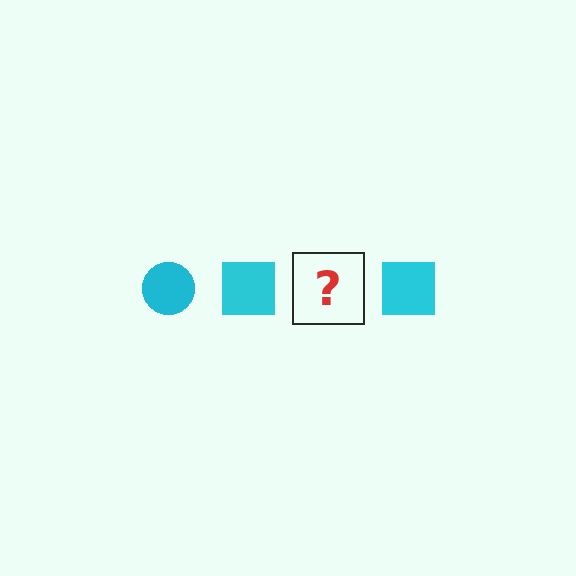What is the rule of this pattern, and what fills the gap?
The rule is that the pattern cycles through circle, square shapes in cyan. The gap should be filled with a cyan circle.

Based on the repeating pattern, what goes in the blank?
The blank should be a cyan circle.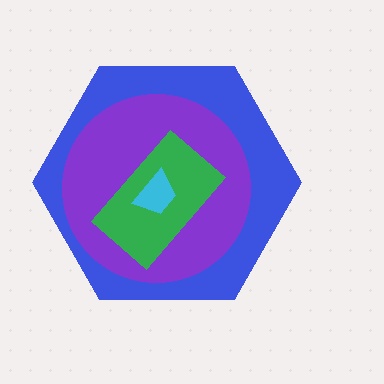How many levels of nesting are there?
4.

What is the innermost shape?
The cyan trapezoid.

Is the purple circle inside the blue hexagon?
Yes.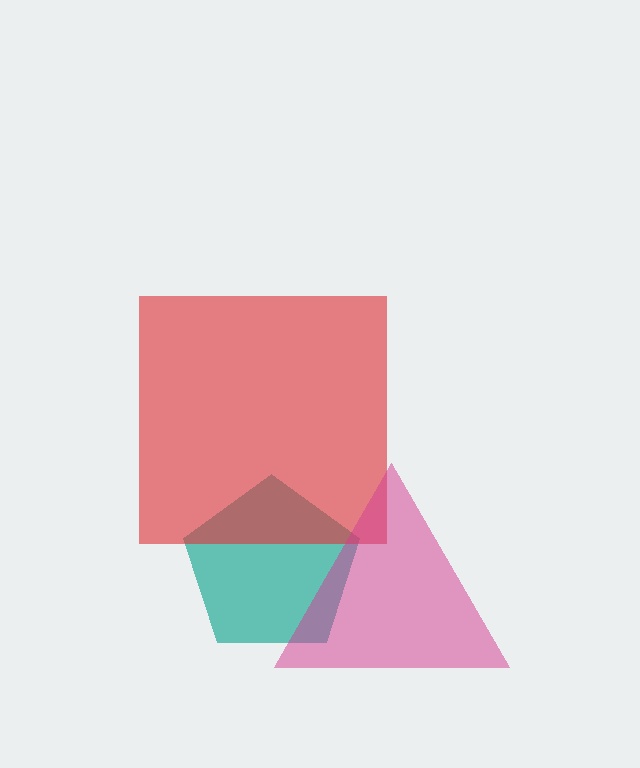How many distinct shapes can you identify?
There are 3 distinct shapes: a teal pentagon, a red square, a magenta triangle.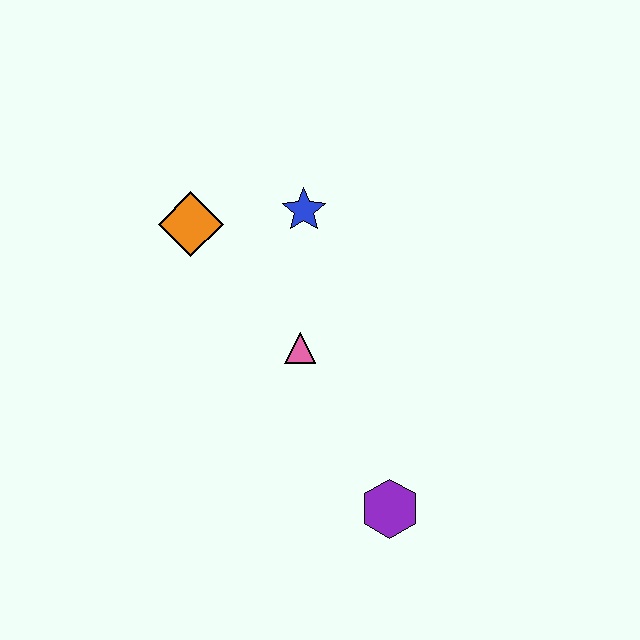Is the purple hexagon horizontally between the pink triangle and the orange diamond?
No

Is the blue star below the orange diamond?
No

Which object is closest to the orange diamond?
The blue star is closest to the orange diamond.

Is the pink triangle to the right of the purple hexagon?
No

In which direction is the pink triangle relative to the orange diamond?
The pink triangle is below the orange diamond.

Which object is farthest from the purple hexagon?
The orange diamond is farthest from the purple hexagon.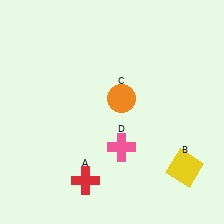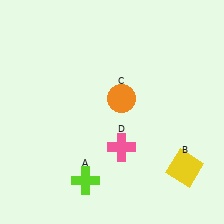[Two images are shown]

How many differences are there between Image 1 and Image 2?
There is 1 difference between the two images.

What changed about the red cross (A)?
In Image 1, A is red. In Image 2, it changed to lime.